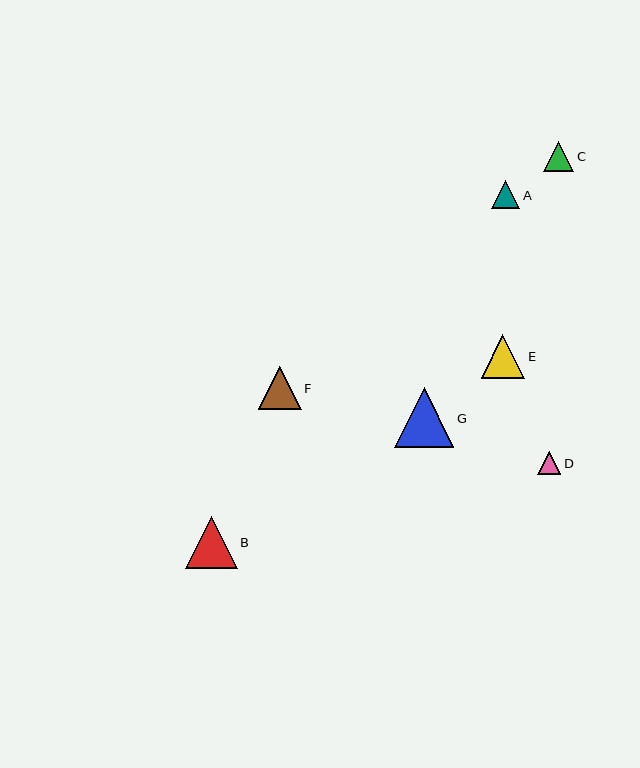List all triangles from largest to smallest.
From largest to smallest: G, B, E, F, C, A, D.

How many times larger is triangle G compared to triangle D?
Triangle G is approximately 2.6 times the size of triangle D.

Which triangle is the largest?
Triangle G is the largest with a size of approximately 59 pixels.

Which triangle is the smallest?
Triangle D is the smallest with a size of approximately 23 pixels.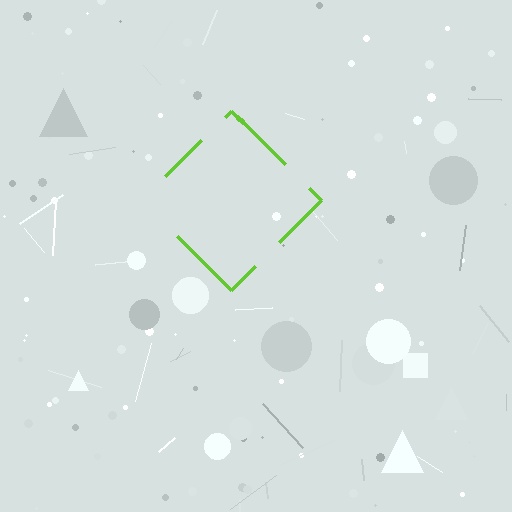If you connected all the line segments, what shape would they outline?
They would outline a diamond.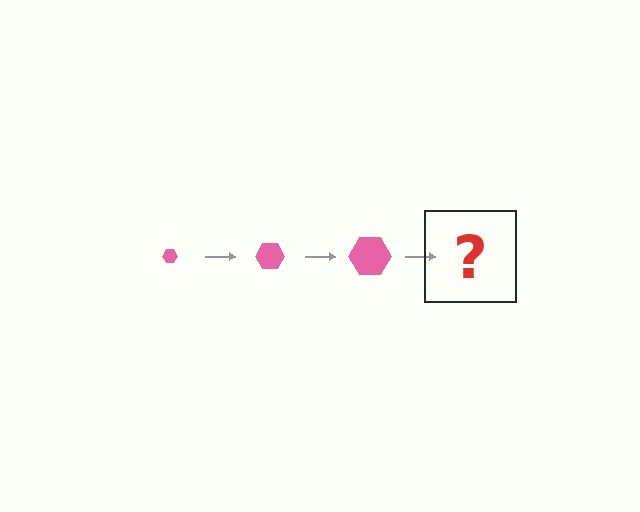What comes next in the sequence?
The next element should be a pink hexagon, larger than the previous one.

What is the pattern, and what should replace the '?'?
The pattern is that the hexagon gets progressively larger each step. The '?' should be a pink hexagon, larger than the previous one.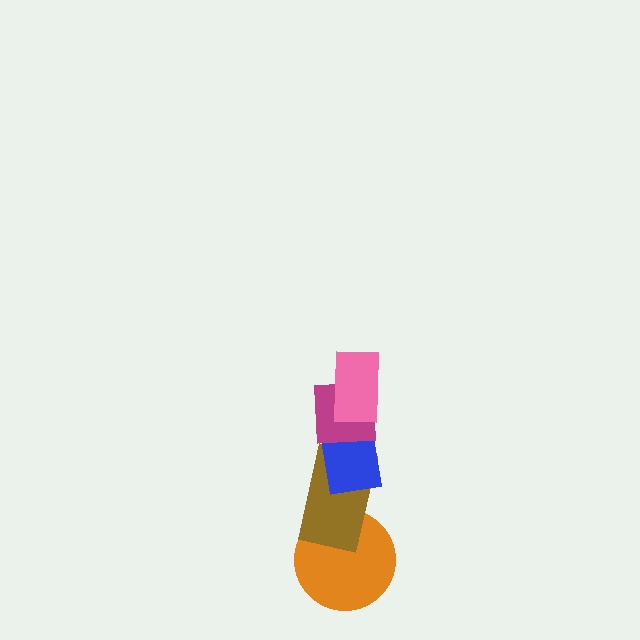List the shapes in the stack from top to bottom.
From top to bottom: the pink rectangle, the magenta square, the blue rectangle, the brown rectangle, the orange circle.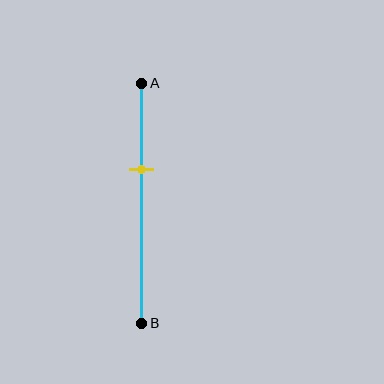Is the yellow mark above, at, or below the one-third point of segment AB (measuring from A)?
The yellow mark is approximately at the one-third point of segment AB.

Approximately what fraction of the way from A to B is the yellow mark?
The yellow mark is approximately 35% of the way from A to B.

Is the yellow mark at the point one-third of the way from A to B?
Yes, the mark is approximately at the one-third point.